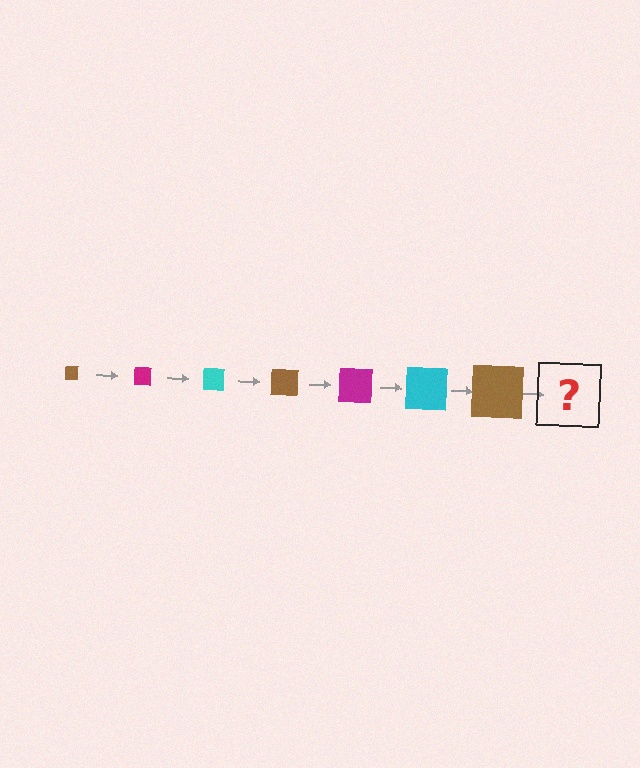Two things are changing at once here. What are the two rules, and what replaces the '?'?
The two rules are that the square grows larger each step and the color cycles through brown, magenta, and cyan. The '?' should be a magenta square, larger than the previous one.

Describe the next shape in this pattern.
It should be a magenta square, larger than the previous one.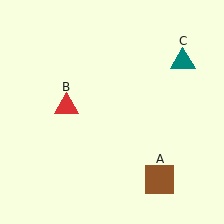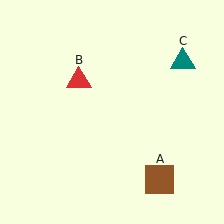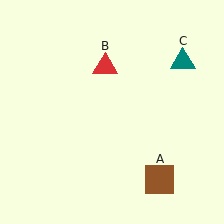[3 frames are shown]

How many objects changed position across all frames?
1 object changed position: red triangle (object B).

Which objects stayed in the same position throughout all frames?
Brown square (object A) and teal triangle (object C) remained stationary.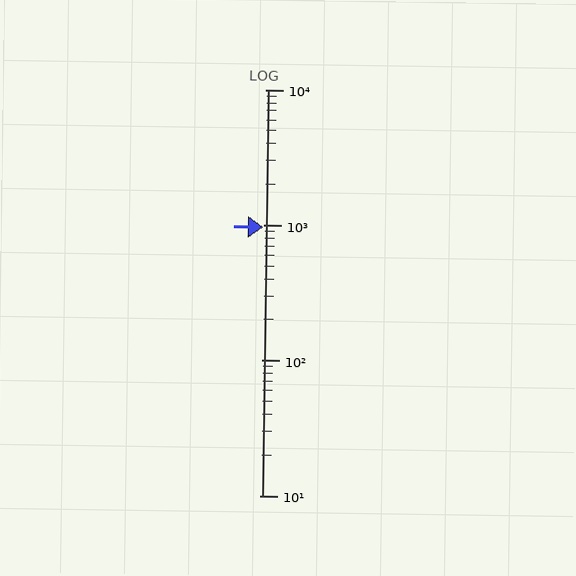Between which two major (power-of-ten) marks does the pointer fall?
The pointer is between 100 and 1000.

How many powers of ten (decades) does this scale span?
The scale spans 3 decades, from 10 to 10000.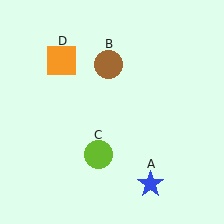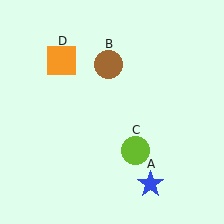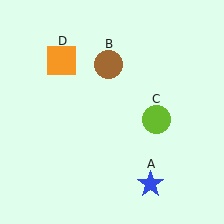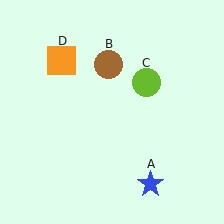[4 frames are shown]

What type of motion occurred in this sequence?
The lime circle (object C) rotated counterclockwise around the center of the scene.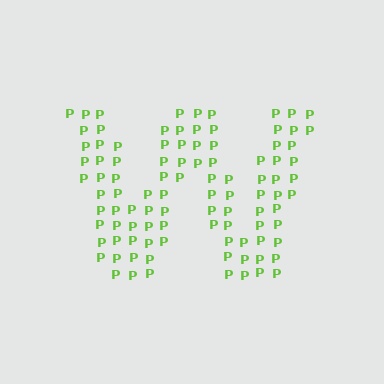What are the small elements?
The small elements are letter P's.